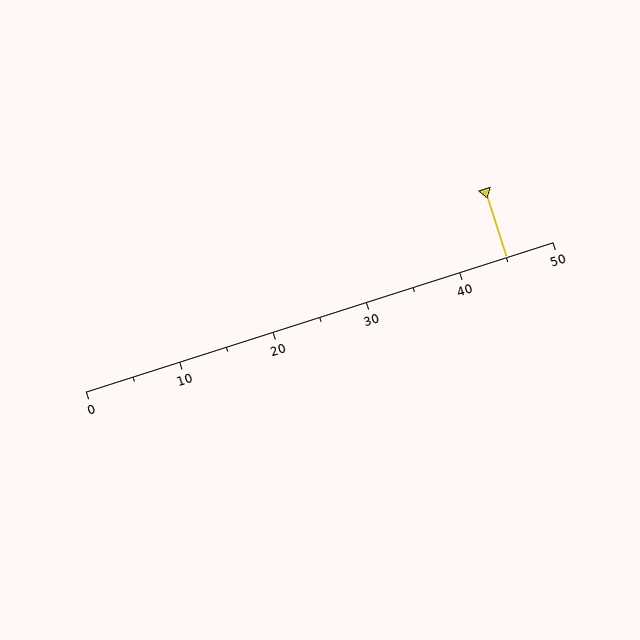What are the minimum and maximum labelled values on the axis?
The axis runs from 0 to 50.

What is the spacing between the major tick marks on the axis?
The major ticks are spaced 10 apart.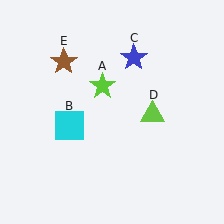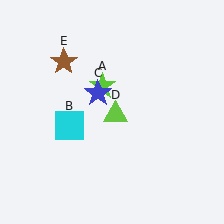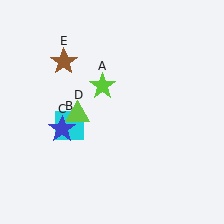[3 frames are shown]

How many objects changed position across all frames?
2 objects changed position: blue star (object C), lime triangle (object D).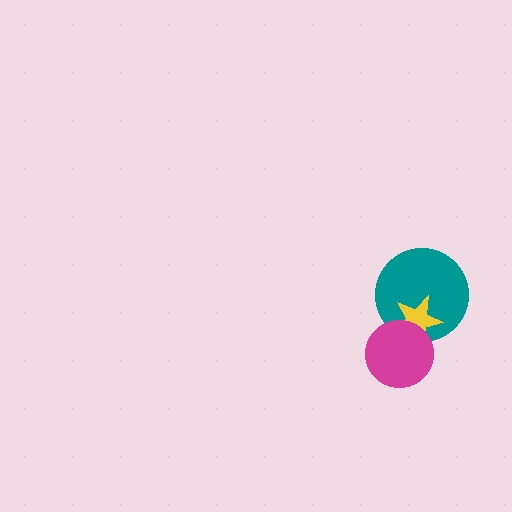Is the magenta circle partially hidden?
No, no other shape covers it.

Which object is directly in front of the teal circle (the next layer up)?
The yellow star is directly in front of the teal circle.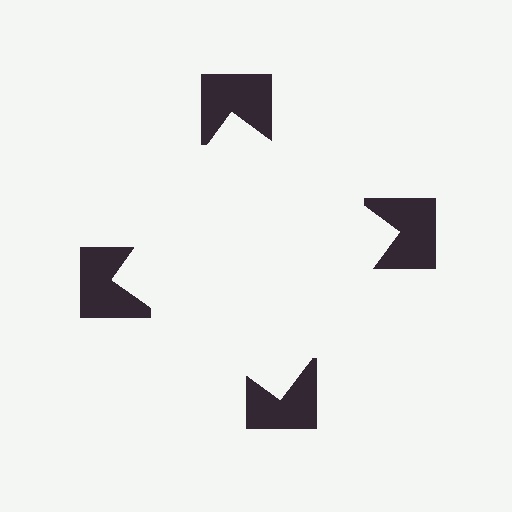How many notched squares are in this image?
There are 4 — one at each vertex of the illusory square.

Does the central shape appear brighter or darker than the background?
It typically appears slightly brighter than the background, even though no actual brightness change is drawn.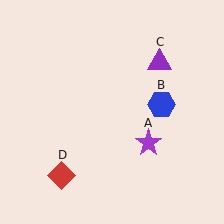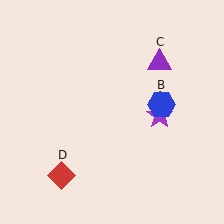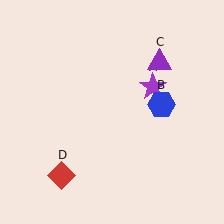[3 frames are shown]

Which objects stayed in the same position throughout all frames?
Blue hexagon (object B) and purple triangle (object C) and red diamond (object D) remained stationary.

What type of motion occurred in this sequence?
The purple star (object A) rotated counterclockwise around the center of the scene.